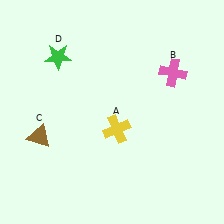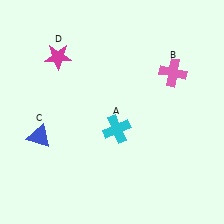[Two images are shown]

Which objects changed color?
A changed from yellow to cyan. C changed from brown to blue. D changed from green to magenta.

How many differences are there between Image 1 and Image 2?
There are 3 differences between the two images.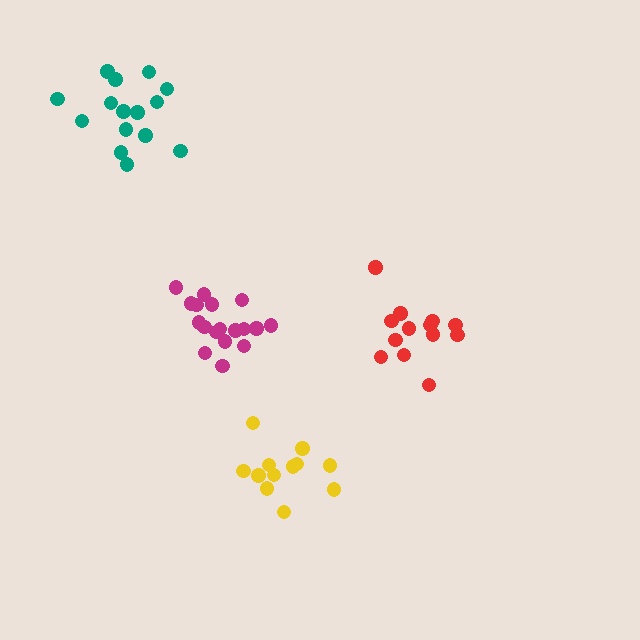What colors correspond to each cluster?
The clusters are colored: yellow, red, magenta, teal.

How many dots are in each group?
Group 1: 12 dots, Group 2: 13 dots, Group 3: 18 dots, Group 4: 15 dots (58 total).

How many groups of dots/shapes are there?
There are 4 groups.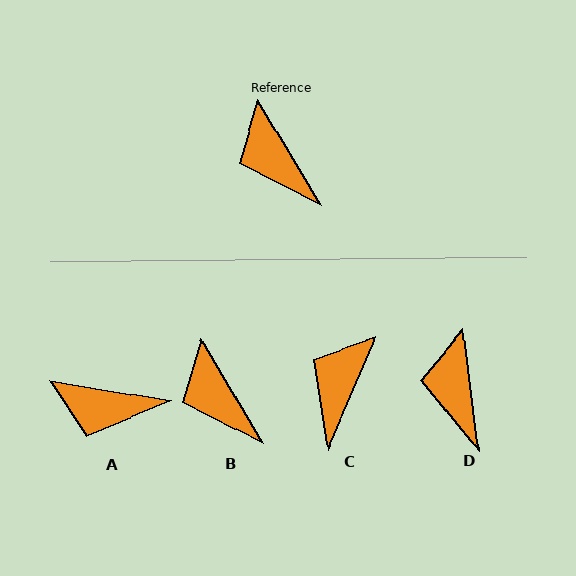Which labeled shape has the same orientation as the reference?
B.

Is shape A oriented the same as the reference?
No, it is off by about 50 degrees.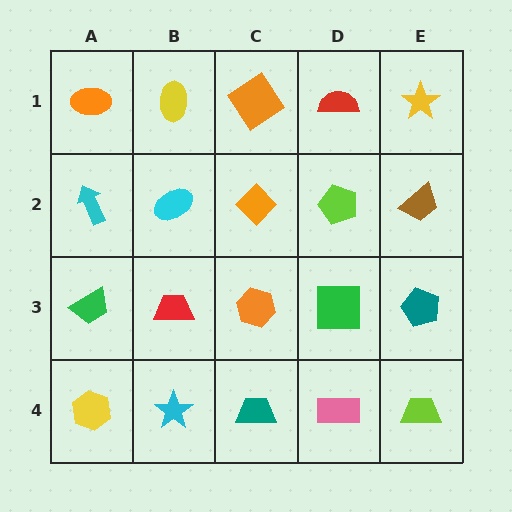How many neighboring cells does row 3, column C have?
4.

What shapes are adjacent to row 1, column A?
A cyan arrow (row 2, column A), a yellow ellipse (row 1, column B).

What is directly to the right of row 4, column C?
A pink rectangle.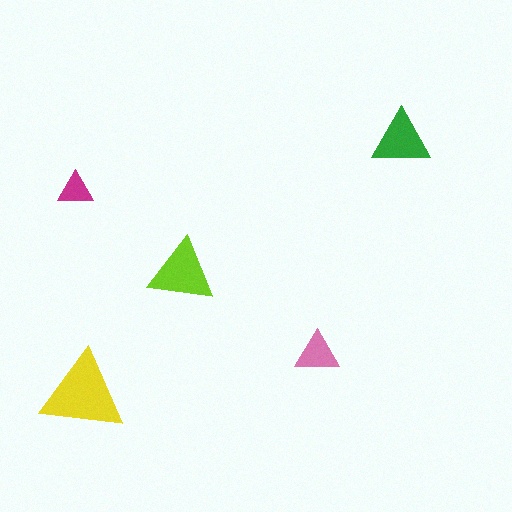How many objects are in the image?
There are 5 objects in the image.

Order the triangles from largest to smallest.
the yellow one, the lime one, the green one, the pink one, the magenta one.